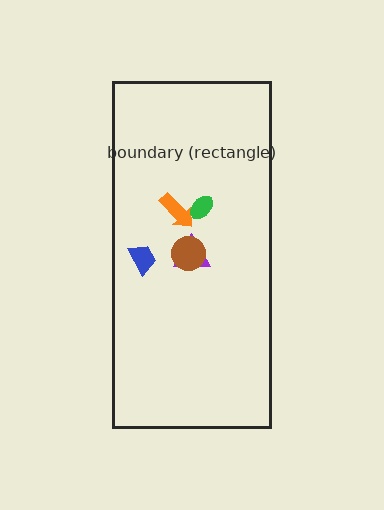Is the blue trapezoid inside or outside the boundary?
Inside.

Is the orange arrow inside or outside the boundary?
Inside.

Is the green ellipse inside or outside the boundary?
Inside.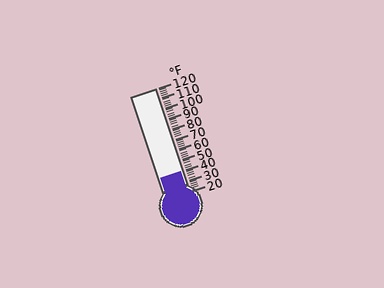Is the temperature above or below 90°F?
The temperature is below 90°F.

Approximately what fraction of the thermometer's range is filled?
The thermometer is filled to approximately 20% of its range.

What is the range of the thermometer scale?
The thermometer scale ranges from 20°F to 120°F.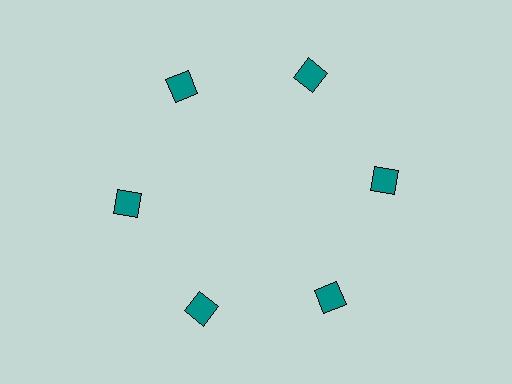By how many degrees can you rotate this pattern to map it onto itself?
The pattern maps onto itself every 60 degrees of rotation.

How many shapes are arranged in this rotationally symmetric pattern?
There are 6 shapes, arranged in 6 groups of 1.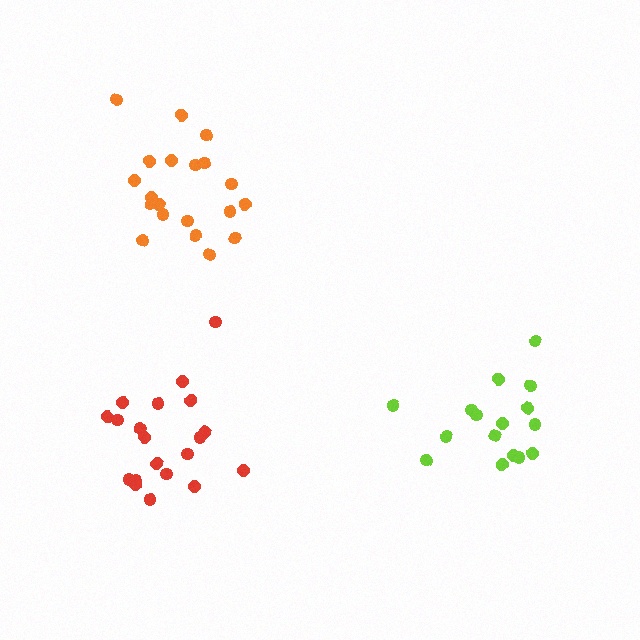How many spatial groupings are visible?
There are 3 spatial groupings.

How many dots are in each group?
Group 1: 20 dots, Group 2: 16 dots, Group 3: 20 dots (56 total).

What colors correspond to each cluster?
The clusters are colored: orange, lime, red.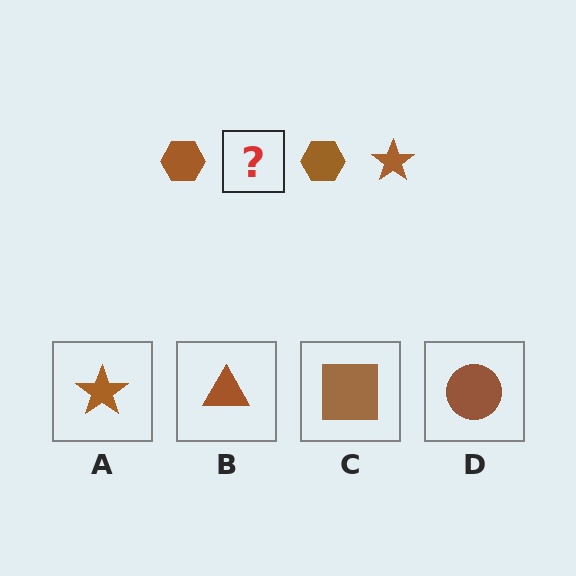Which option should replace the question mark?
Option A.